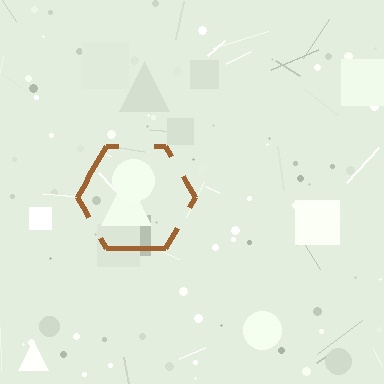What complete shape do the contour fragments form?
The contour fragments form a hexagon.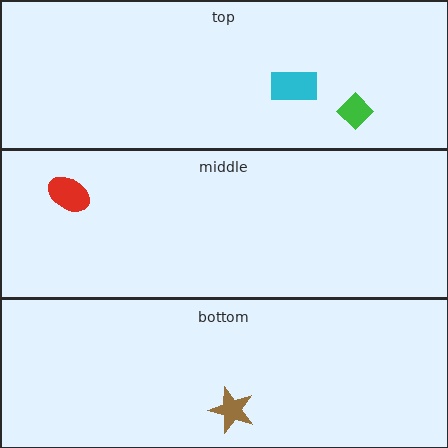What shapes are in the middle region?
The red ellipse.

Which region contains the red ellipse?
The middle region.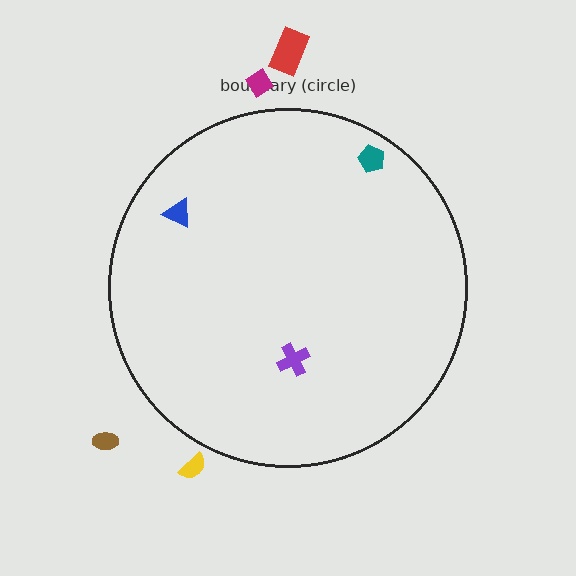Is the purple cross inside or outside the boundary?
Inside.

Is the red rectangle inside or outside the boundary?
Outside.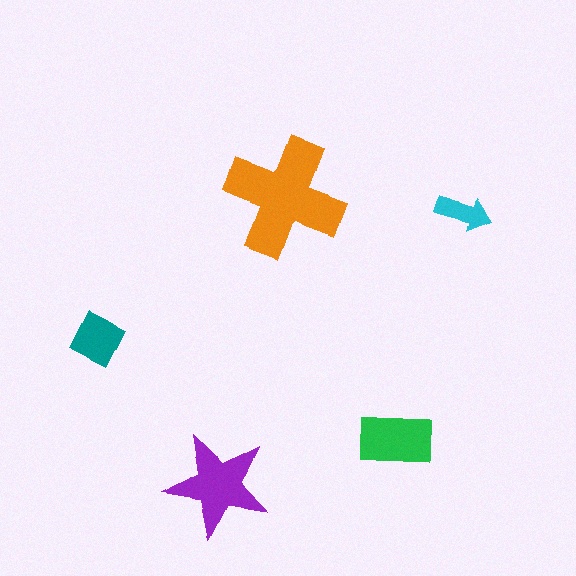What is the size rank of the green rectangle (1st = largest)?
3rd.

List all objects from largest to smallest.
The orange cross, the purple star, the green rectangle, the teal diamond, the cyan arrow.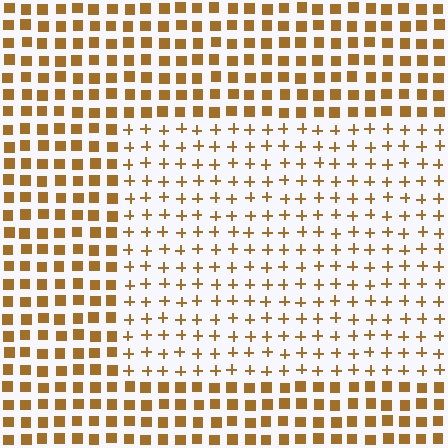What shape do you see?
I see a rectangle.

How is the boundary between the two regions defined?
The boundary is defined by a change in element shape: plus signs inside vs. squares outside. All elements share the same color and spacing.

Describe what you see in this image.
The image is filled with small brown elements arranged in a uniform grid. A rectangle-shaped region contains plus signs, while the surrounding area contains squares. The boundary is defined purely by the change in element shape.